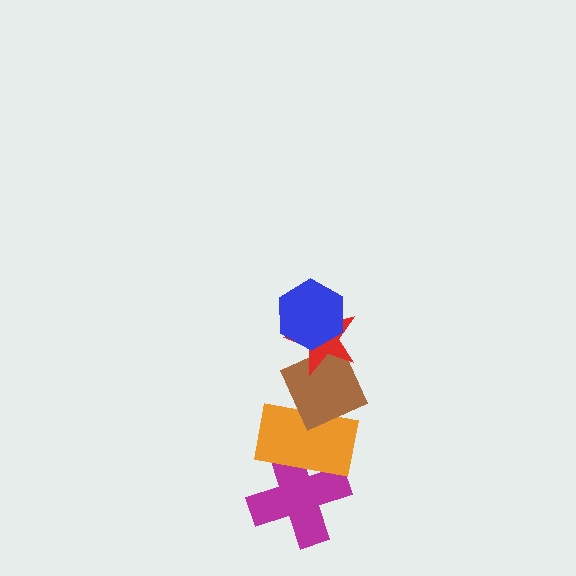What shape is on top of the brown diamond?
The red star is on top of the brown diamond.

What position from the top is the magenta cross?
The magenta cross is 5th from the top.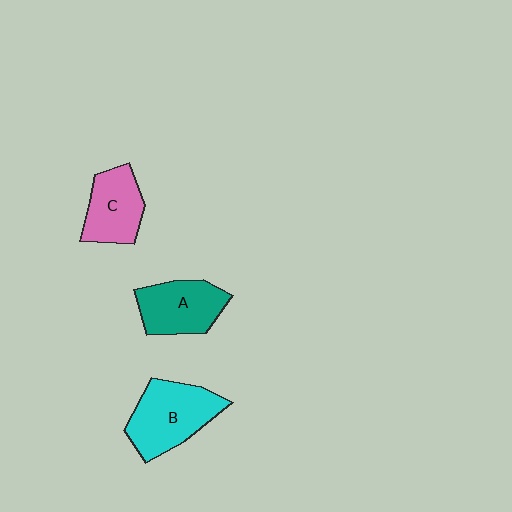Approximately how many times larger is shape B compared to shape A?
Approximately 1.2 times.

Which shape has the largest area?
Shape B (cyan).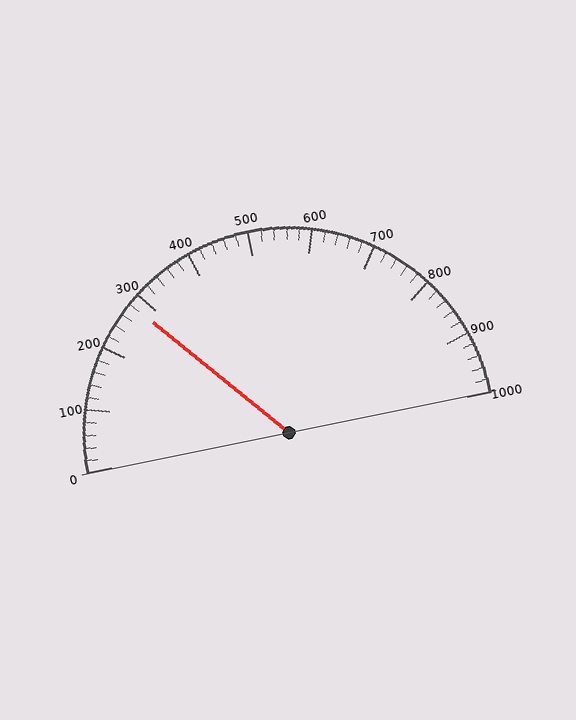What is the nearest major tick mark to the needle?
The nearest major tick mark is 300.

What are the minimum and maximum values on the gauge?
The gauge ranges from 0 to 1000.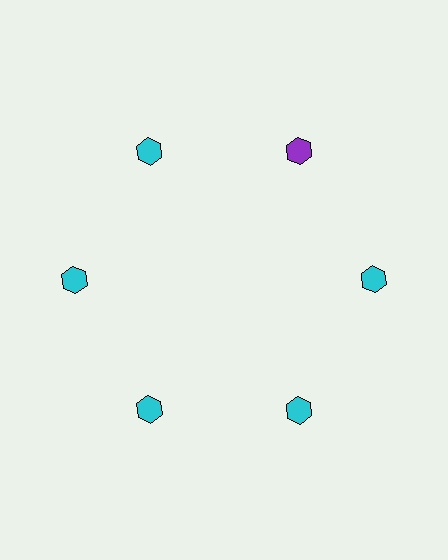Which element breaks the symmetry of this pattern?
The purple hexagon at roughly the 1 o'clock position breaks the symmetry. All other shapes are cyan hexagons.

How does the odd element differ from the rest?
It has a different color: purple instead of cyan.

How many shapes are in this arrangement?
There are 6 shapes arranged in a ring pattern.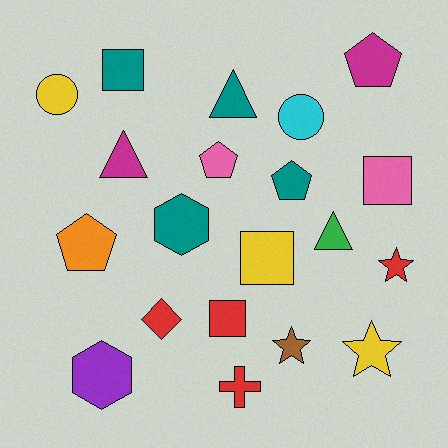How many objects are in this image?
There are 20 objects.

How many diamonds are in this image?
There is 1 diamond.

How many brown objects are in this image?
There is 1 brown object.